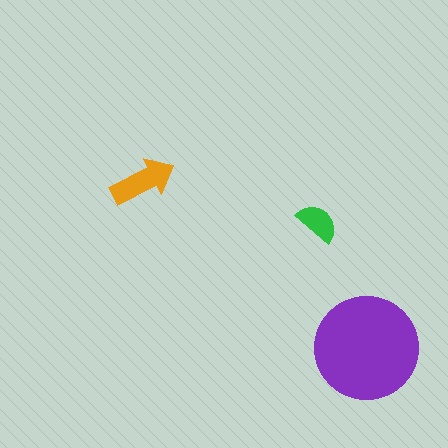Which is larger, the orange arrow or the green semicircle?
The orange arrow.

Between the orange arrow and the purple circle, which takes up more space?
The purple circle.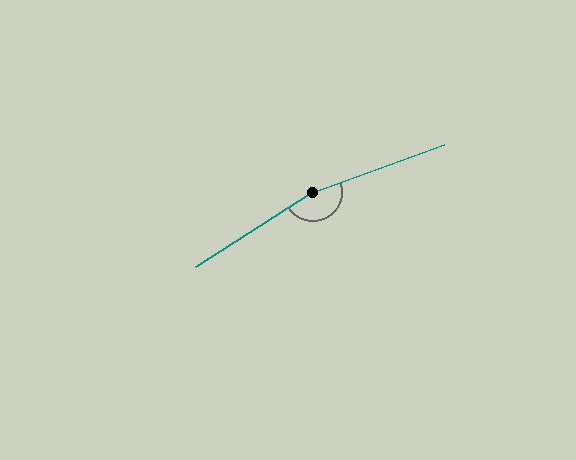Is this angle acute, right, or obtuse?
It is obtuse.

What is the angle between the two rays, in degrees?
Approximately 167 degrees.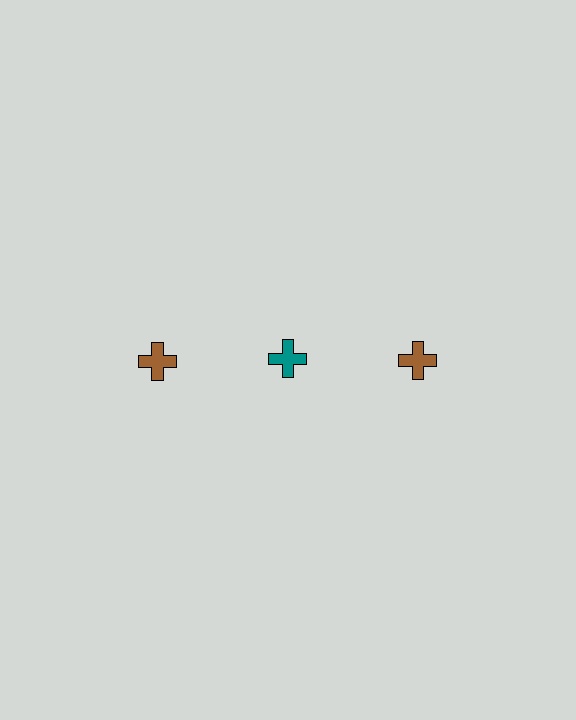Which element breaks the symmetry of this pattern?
The teal cross in the top row, second from left column breaks the symmetry. All other shapes are brown crosses.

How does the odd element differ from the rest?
It has a different color: teal instead of brown.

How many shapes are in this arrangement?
There are 3 shapes arranged in a grid pattern.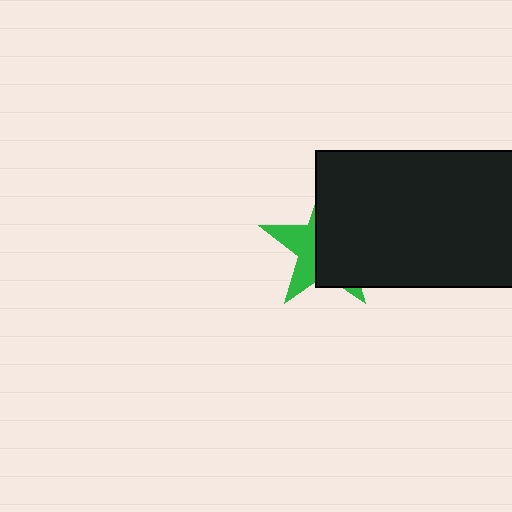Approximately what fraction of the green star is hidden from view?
Roughly 62% of the green star is hidden behind the black rectangle.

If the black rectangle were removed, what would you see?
You would see the complete green star.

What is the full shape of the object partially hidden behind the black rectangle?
The partially hidden object is a green star.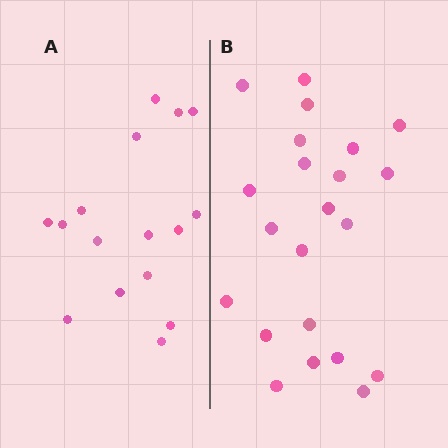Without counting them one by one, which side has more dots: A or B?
Region B (the right region) has more dots.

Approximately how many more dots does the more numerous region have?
Region B has about 6 more dots than region A.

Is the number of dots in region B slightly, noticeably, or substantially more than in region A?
Region B has noticeably more, but not dramatically so. The ratio is roughly 1.4 to 1.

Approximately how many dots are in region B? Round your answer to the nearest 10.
About 20 dots. (The exact count is 22, which rounds to 20.)